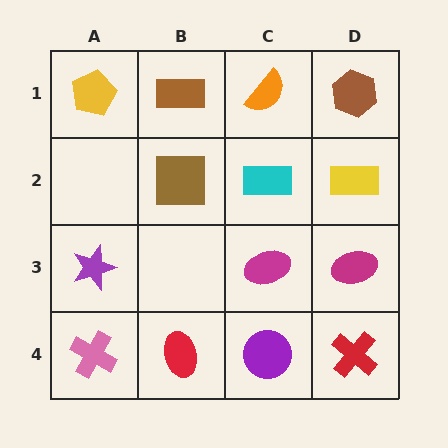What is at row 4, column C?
A purple circle.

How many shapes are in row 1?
4 shapes.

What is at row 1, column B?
A brown rectangle.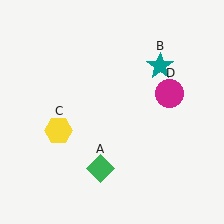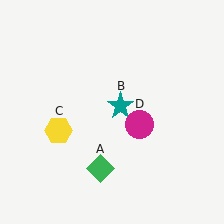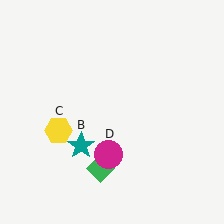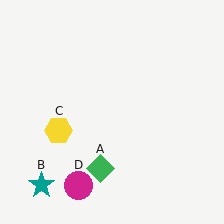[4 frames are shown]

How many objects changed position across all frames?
2 objects changed position: teal star (object B), magenta circle (object D).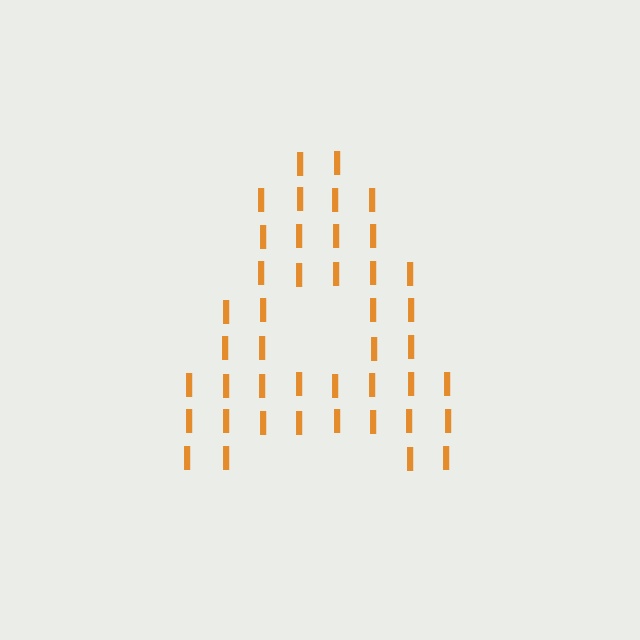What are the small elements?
The small elements are letter I's.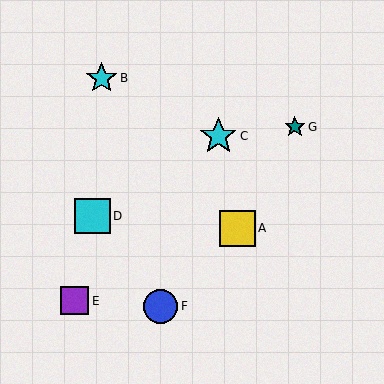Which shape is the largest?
The cyan star (labeled C) is the largest.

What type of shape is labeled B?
Shape B is a cyan star.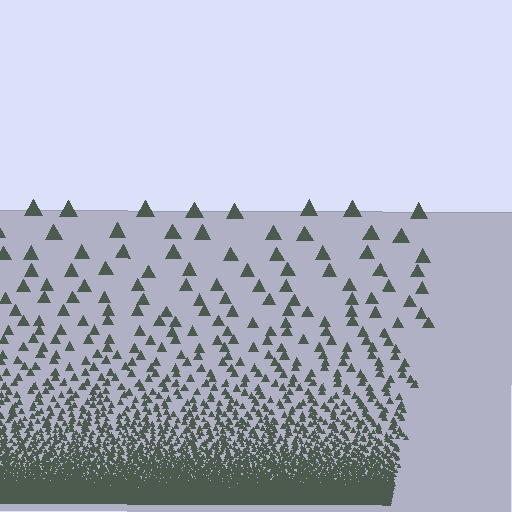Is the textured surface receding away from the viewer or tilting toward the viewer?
The surface appears to tilt toward the viewer. Texture elements get larger and sparser toward the top.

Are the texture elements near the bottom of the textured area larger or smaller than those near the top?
Smaller. The gradient is inverted — elements near the bottom are smaller and denser.